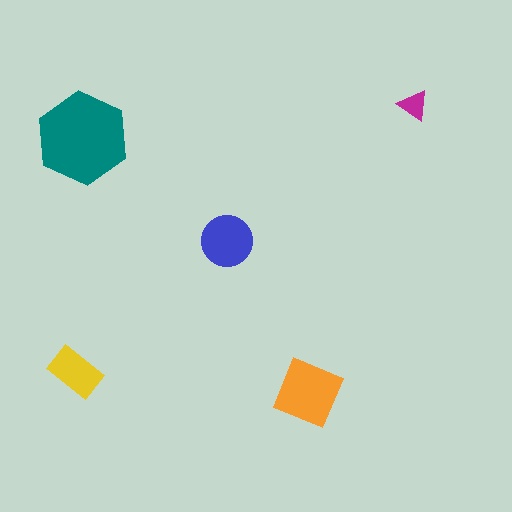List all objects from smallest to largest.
The magenta triangle, the yellow rectangle, the blue circle, the orange square, the teal hexagon.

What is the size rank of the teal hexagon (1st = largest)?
1st.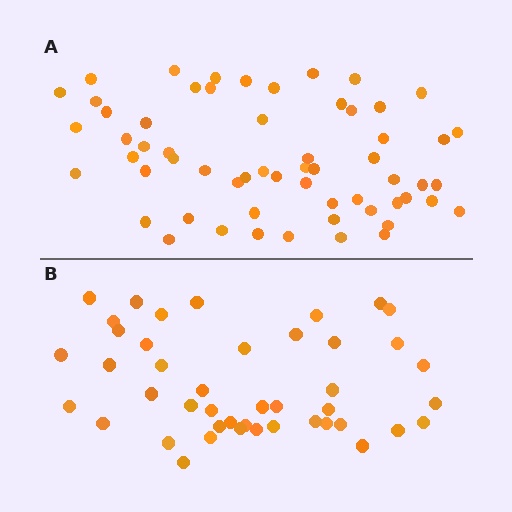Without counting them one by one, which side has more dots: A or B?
Region A (the top region) has more dots.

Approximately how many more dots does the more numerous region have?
Region A has approximately 15 more dots than region B.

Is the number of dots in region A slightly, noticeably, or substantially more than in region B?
Region A has noticeably more, but not dramatically so. The ratio is roughly 1.4 to 1.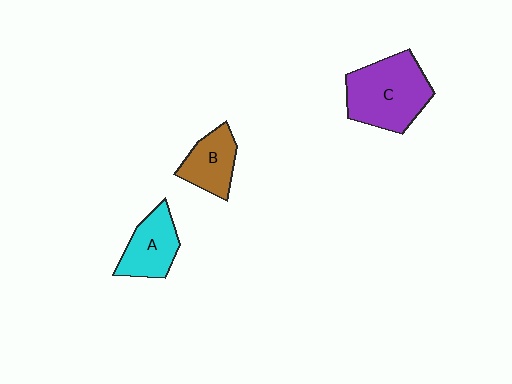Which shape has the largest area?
Shape C (purple).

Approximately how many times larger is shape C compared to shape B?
Approximately 1.8 times.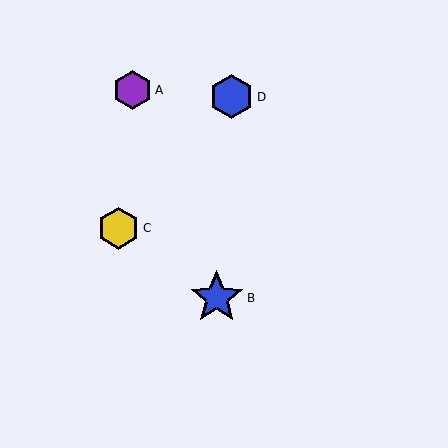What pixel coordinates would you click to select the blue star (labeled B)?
Click at (217, 298) to select the blue star B.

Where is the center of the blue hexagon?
The center of the blue hexagon is at (232, 97).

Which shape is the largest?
The blue star (labeled B) is the largest.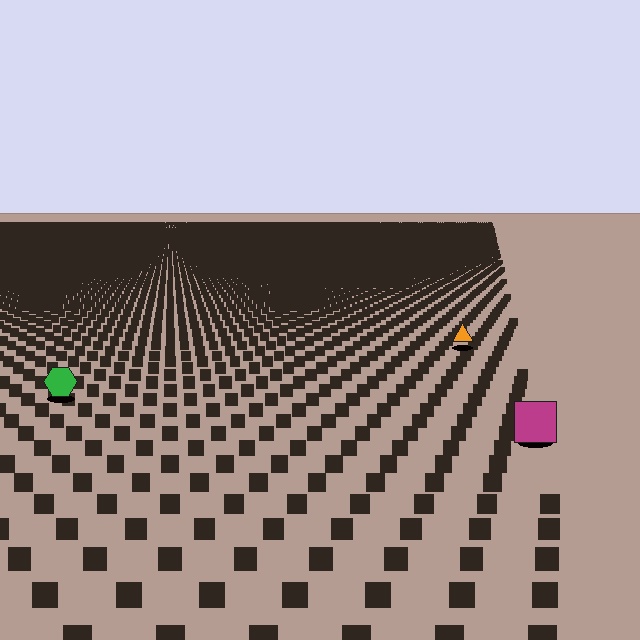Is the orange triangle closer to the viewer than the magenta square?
No. The magenta square is closer — you can tell from the texture gradient: the ground texture is coarser near it.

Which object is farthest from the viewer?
The orange triangle is farthest from the viewer. It appears smaller and the ground texture around it is denser.